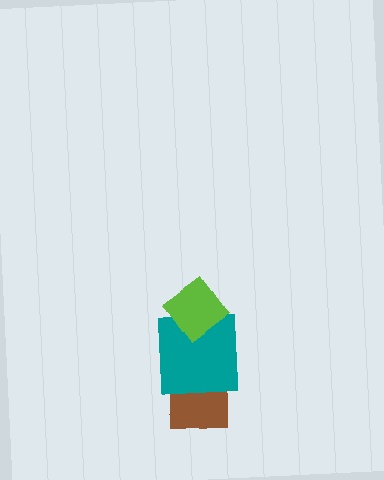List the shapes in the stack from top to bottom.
From top to bottom: the lime diamond, the teal square, the brown square.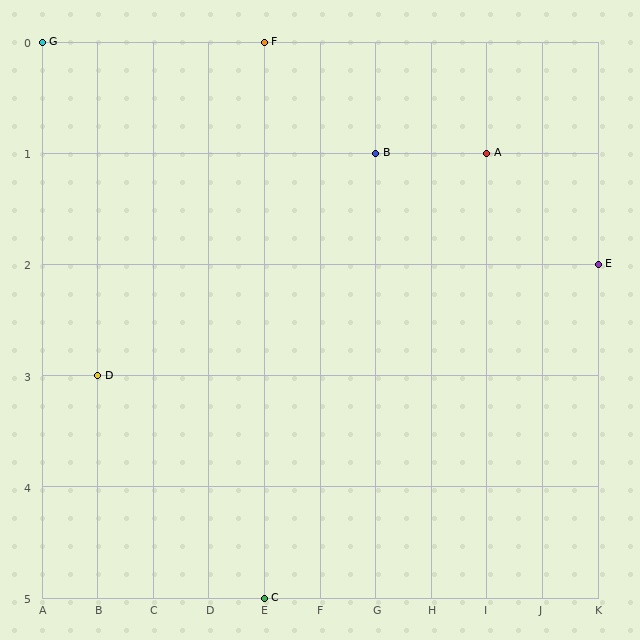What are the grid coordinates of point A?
Point A is at grid coordinates (I, 1).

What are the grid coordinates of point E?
Point E is at grid coordinates (K, 2).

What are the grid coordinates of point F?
Point F is at grid coordinates (E, 0).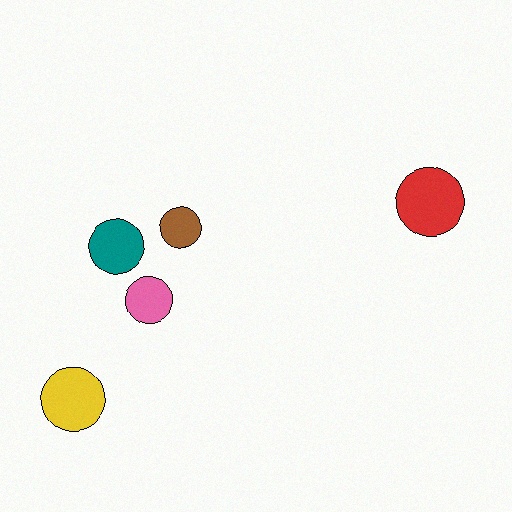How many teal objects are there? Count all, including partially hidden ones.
There is 1 teal object.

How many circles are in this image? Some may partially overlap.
There are 5 circles.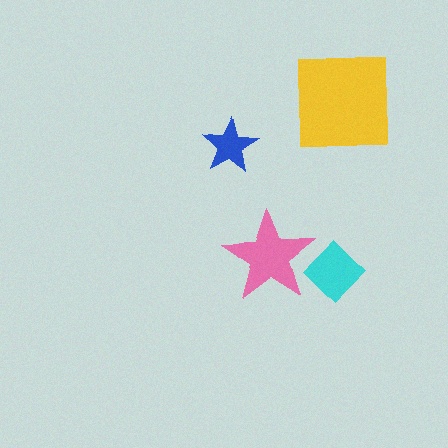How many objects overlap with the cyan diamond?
1 object overlaps with the cyan diamond.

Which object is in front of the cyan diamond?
The pink star is in front of the cyan diamond.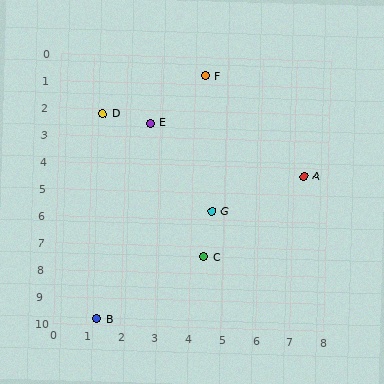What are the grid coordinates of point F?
Point F is at approximately (4.3, 0.7).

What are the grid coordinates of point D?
Point D is at approximately (1.3, 2.2).